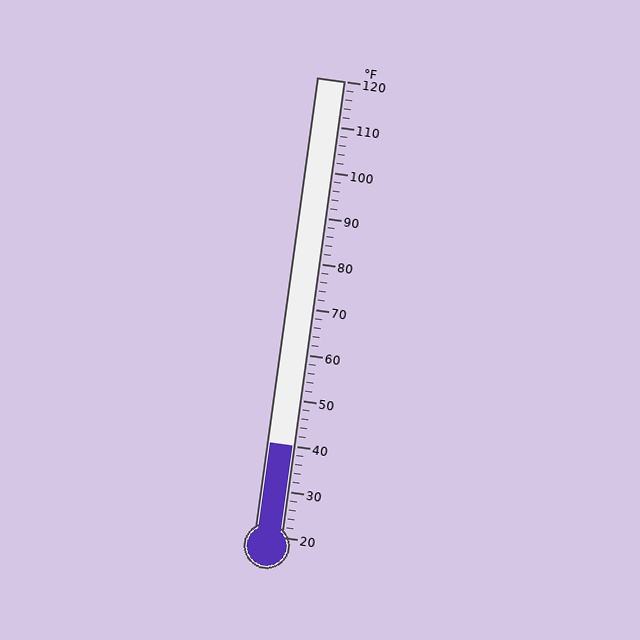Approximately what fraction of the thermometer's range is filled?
The thermometer is filled to approximately 20% of its range.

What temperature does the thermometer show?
The thermometer shows approximately 40°F.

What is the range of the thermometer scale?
The thermometer scale ranges from 20°F to 120°F.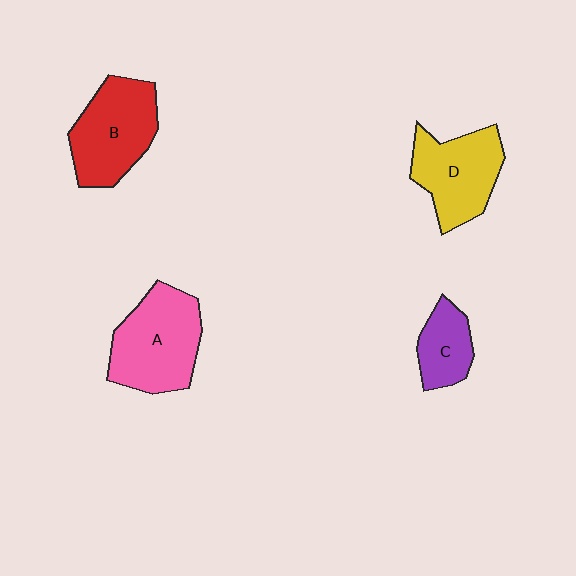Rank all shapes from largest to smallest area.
From largest to smallest: A (pink), B (red), D (yellow), C (purple).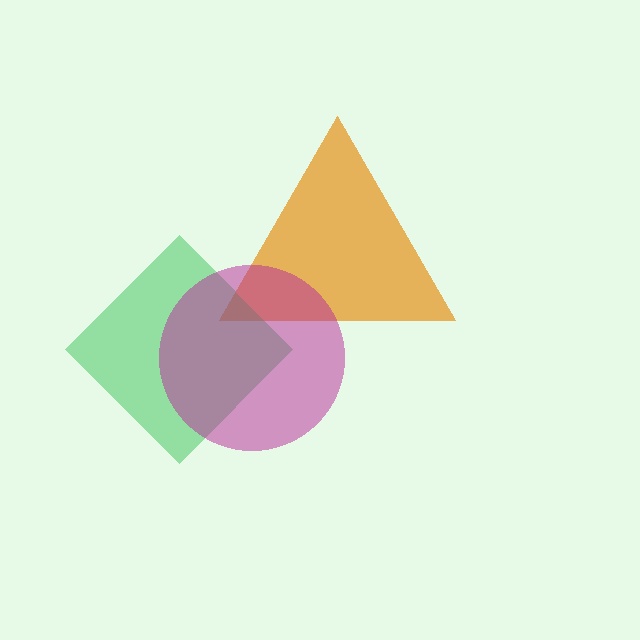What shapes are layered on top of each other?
The layered shapes are: an orange triangle, a green diamond, a magenta circle.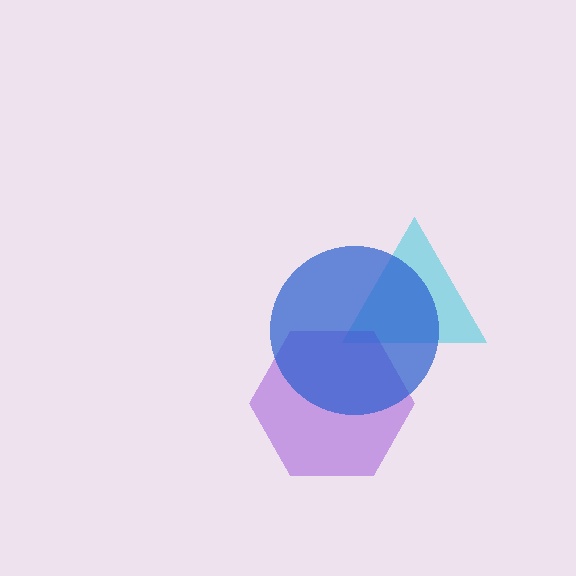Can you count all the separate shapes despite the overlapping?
Yes, there are 3 separate shapes.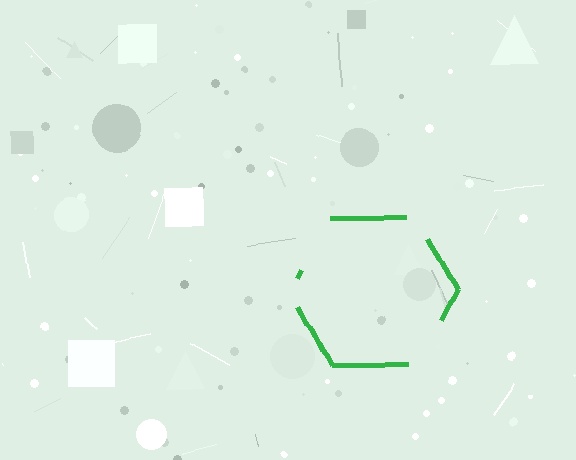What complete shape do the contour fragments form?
The contour fragments form a hexagon.